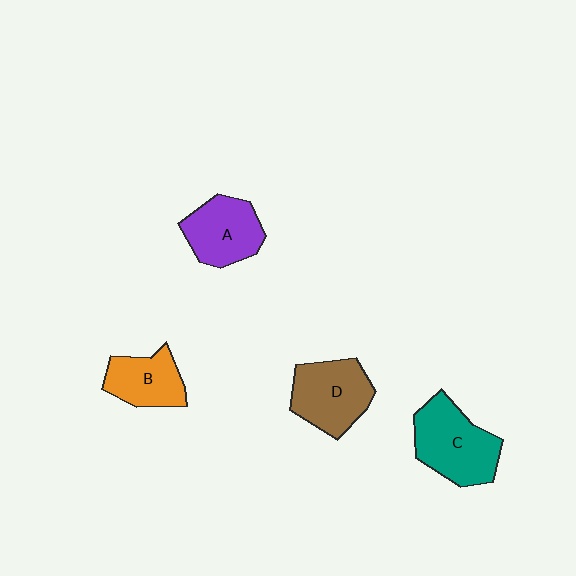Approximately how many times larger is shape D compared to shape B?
Approximately 1.3 times.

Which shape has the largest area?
Shape C (teal).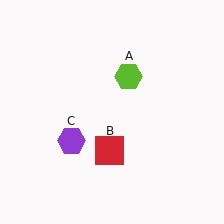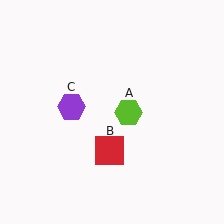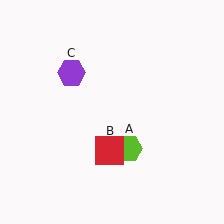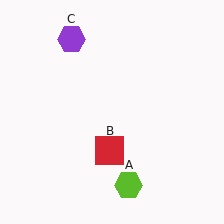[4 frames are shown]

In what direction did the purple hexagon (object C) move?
The purple hexagon (object C) moved up.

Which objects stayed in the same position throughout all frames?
Red square (object B) remained stationary.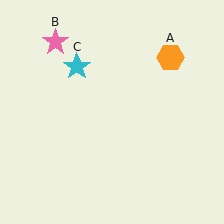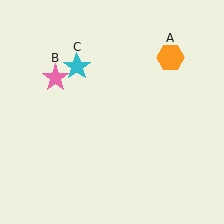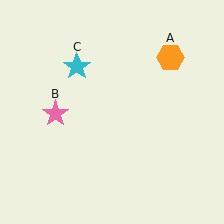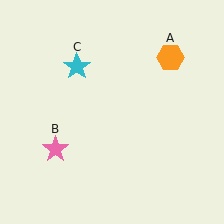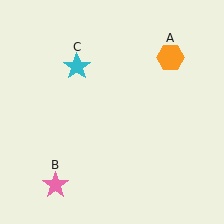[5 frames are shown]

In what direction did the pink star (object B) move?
The pink star (object B) moved down.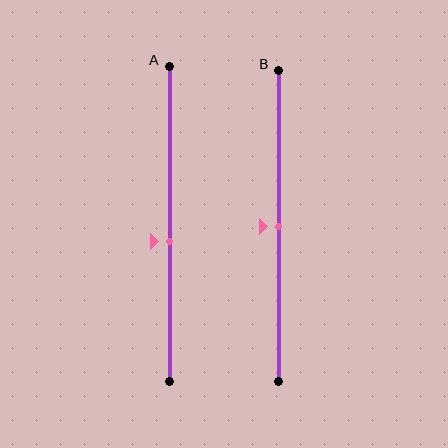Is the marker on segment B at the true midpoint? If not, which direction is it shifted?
Yes, the marker on segment B is at the true midpoint.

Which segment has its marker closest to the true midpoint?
Segment B has its marker closest to the true midpoint.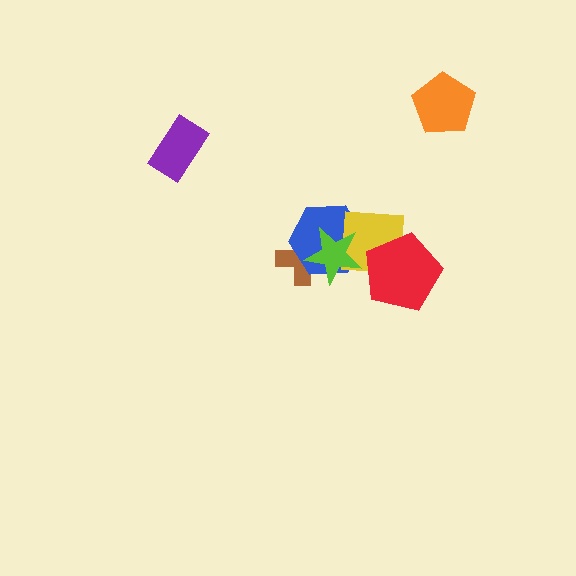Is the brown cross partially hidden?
Yes, it is partially covered by another shape.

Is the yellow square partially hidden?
Yes, it is partially covered by another shape.